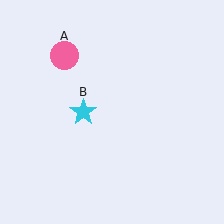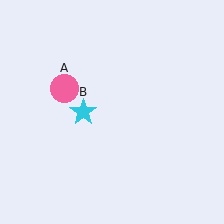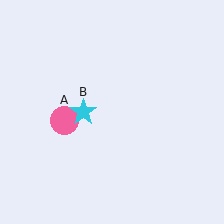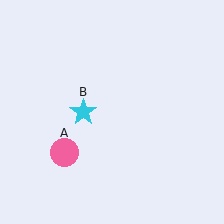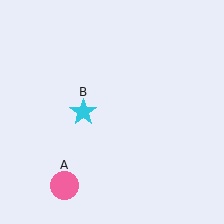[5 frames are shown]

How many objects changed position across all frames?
1 object changed position: pink circle (object A).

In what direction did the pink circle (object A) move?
The pink circle (object A) moved down.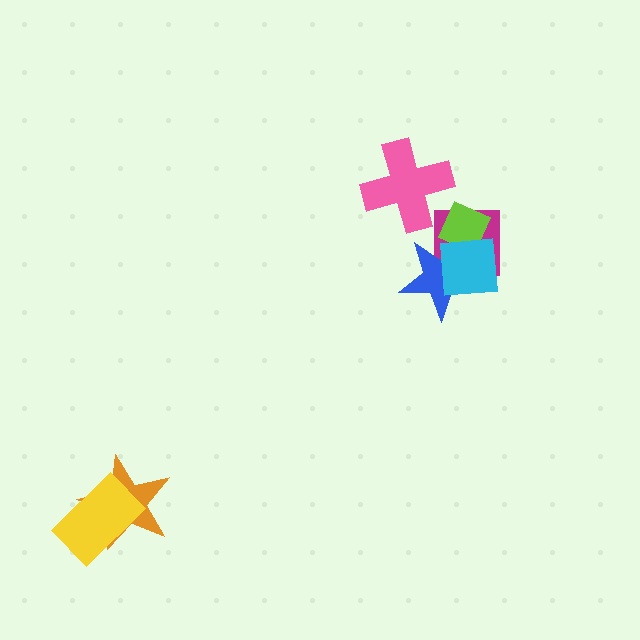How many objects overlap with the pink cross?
0 objects overlap with the pink cross.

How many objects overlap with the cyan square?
3 objects overlap with the cyan square.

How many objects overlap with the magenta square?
3 objects overlap with the magenta square.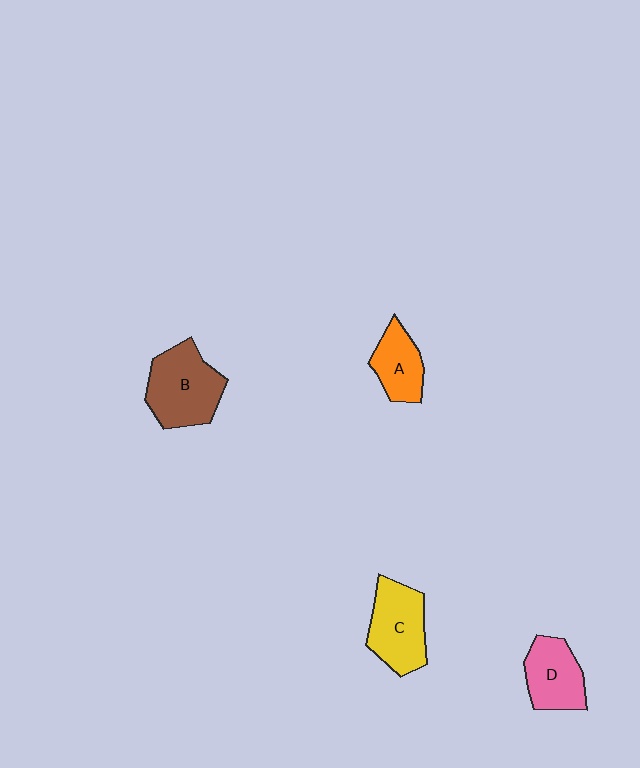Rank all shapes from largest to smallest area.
From largest to smallest: B (brown), C (yellow), D (pink), A (orange).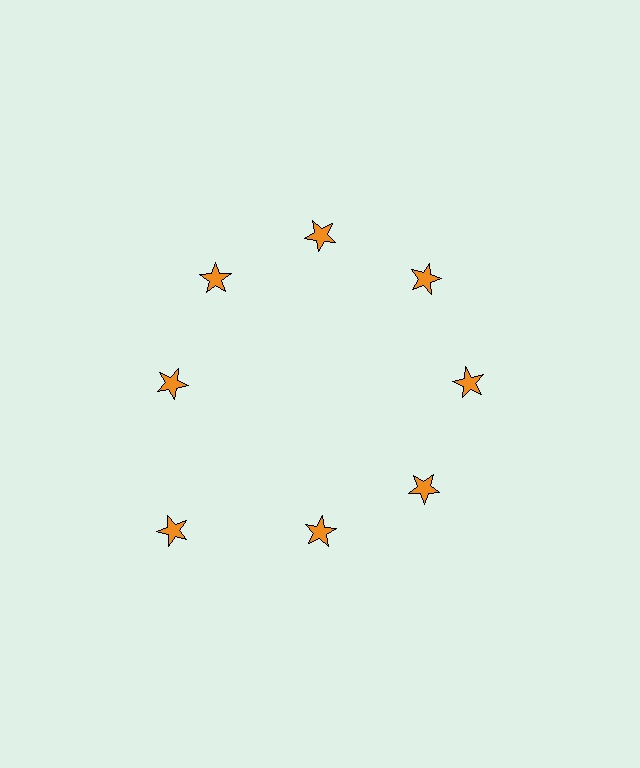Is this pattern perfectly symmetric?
No. The 8 orange stars are arranged in a ring, but one element near the 8 o'clock position is pushed outward from the center, breaking the 8-fold rotational symmetry.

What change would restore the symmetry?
The symmetry would be restored by moving it inward, back onto the ring so that all 8 stars sit at equal angles and equal distance from the center.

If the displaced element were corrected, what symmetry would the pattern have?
It would have 8-fold rotational symmetry — the pattern would map onto itself every 45 degrees.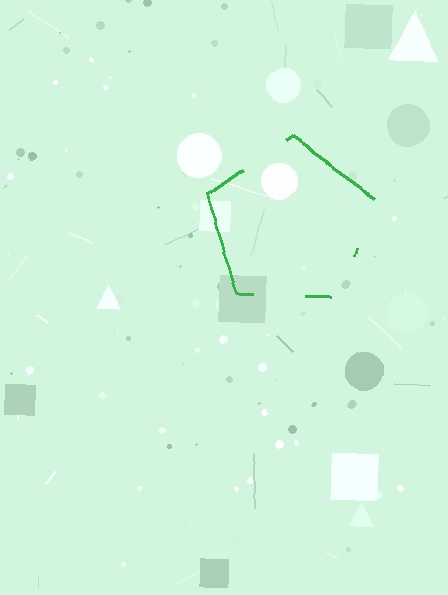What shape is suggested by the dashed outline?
The dashed outline suggests a pentagon.